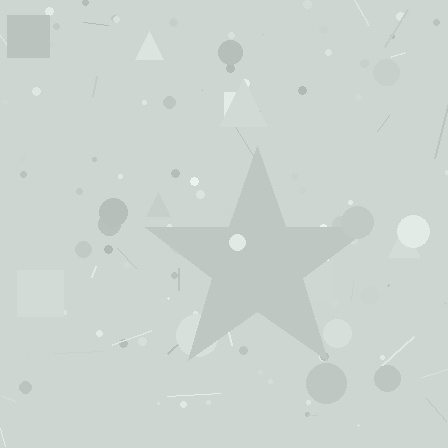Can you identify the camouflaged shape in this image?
The camouflaged shape is a star.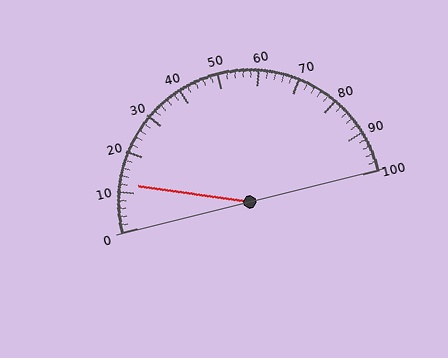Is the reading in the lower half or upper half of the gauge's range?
The reading is in the lower half of the range (0 to 100).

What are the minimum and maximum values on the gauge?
The gauge ranges from 0 to 100.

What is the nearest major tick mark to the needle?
The nearest major tick mark is 10.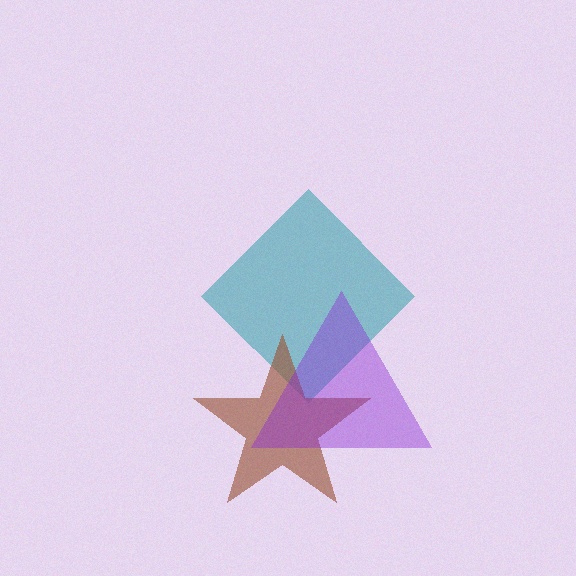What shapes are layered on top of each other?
The layered shapes are: a teal diamond, a brown star, a purple triangle.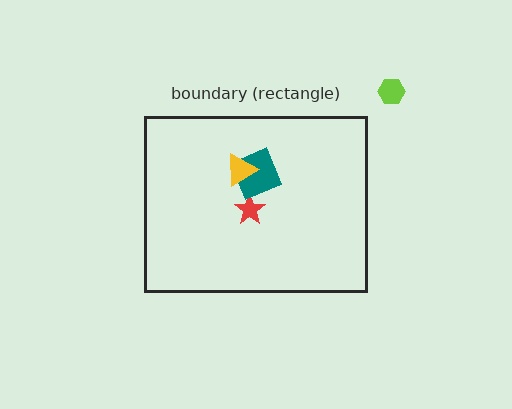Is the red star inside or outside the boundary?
Inside.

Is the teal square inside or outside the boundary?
Inside.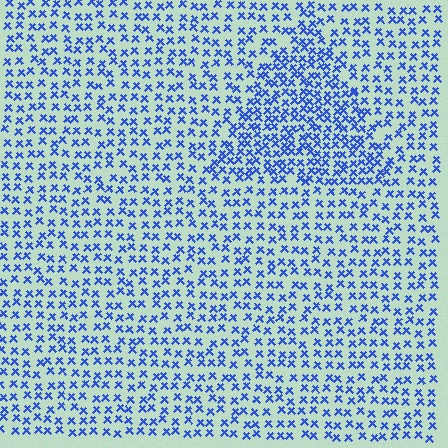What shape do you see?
I see a triangle.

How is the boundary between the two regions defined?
The boundary is defined by a change in element density (approximately 1.8x ratio). All elements are the same color, size, and shape.